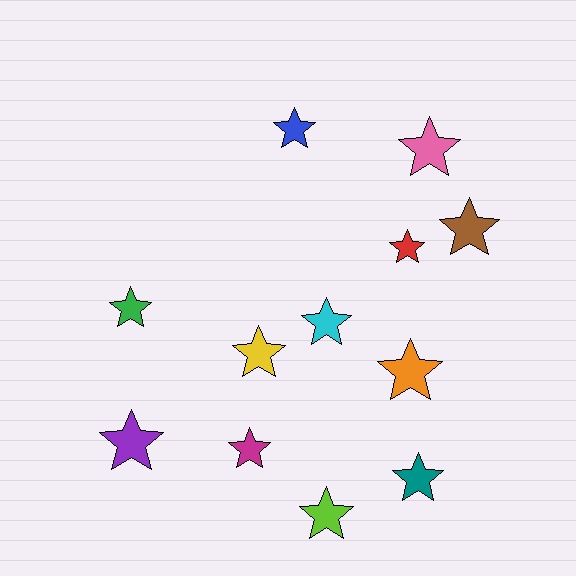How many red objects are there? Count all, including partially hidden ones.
There is 1 red object.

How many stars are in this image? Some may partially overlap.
There are 12 stars.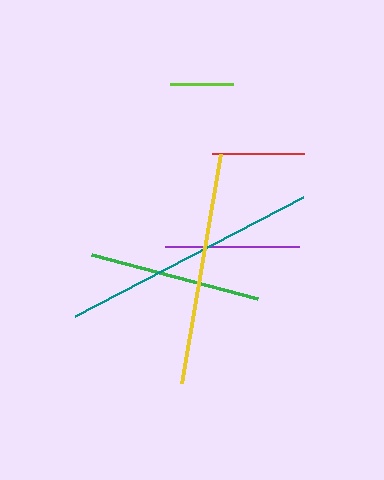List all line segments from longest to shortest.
From longest to shortest: teal, yellow, green, purple, red, lime.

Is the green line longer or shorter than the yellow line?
The yellow line is longer than the green line.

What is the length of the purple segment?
The purple segment is approximately 134 pixels long.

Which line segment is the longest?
The teal line is the longest at approximately 258 pixels.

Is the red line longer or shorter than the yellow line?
The yellow line is longer than the red line.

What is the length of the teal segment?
The teal segment is approximately 258 pixels long.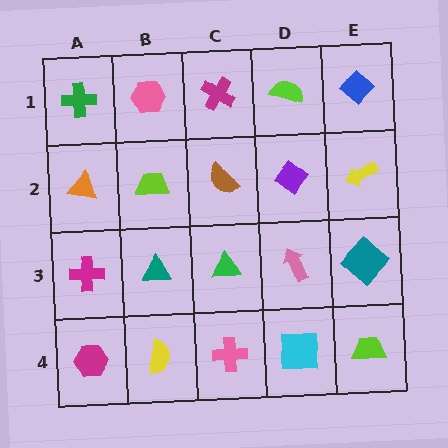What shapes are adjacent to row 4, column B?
A teal triangle (row 3, column B), a magenta hexagon (row 4, column A), a pink cross (row 4, column C).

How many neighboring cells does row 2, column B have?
4.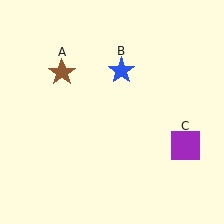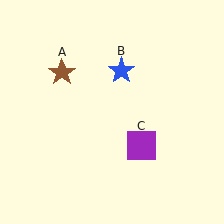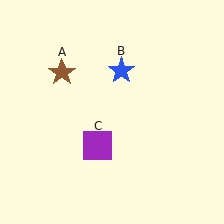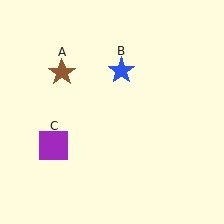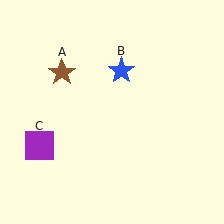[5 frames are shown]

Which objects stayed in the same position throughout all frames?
Brown star (object A) and blue star (object B) remained stationary.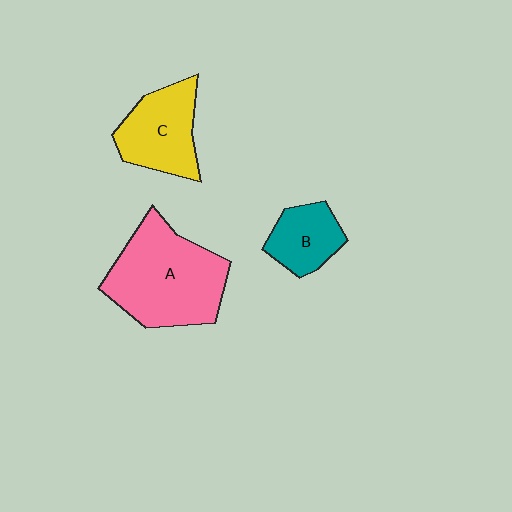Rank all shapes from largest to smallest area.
From largest to smallest: A (pink), C (yellow), B (teal).